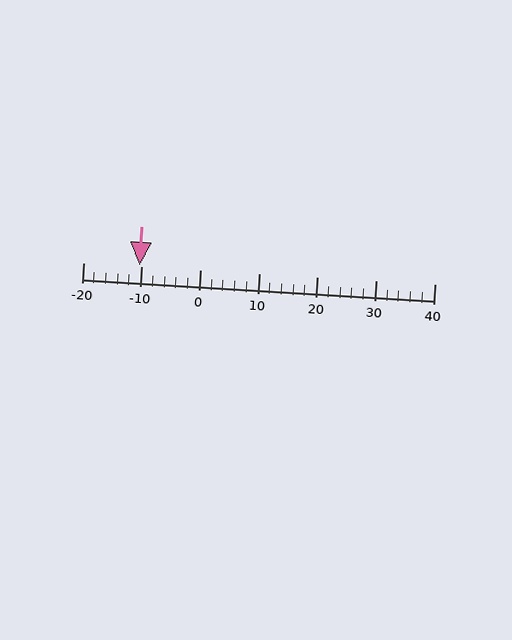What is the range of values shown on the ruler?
The ruler shows values from -20 to 40.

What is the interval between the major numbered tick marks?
The major tick marks are spaced 10 units apart.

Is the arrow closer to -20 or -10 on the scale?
The arrow is closer to -10.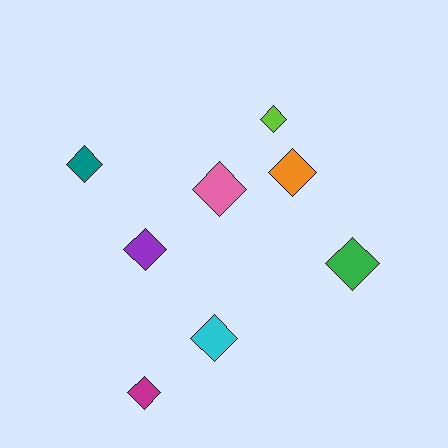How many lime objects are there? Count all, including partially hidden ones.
There is 1 lime object.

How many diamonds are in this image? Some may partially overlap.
There are 8 diamonds.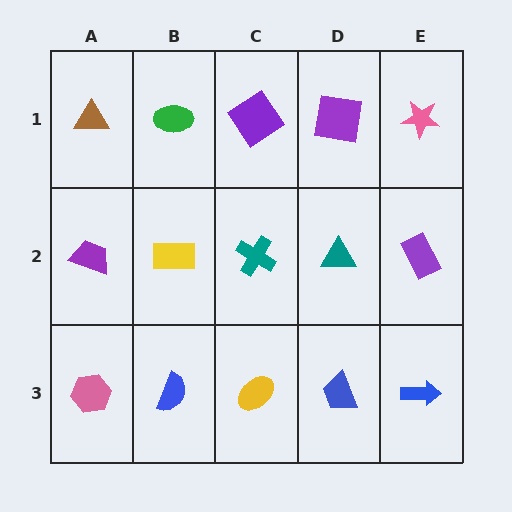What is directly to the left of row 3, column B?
A pink hexagon.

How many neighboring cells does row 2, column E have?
3.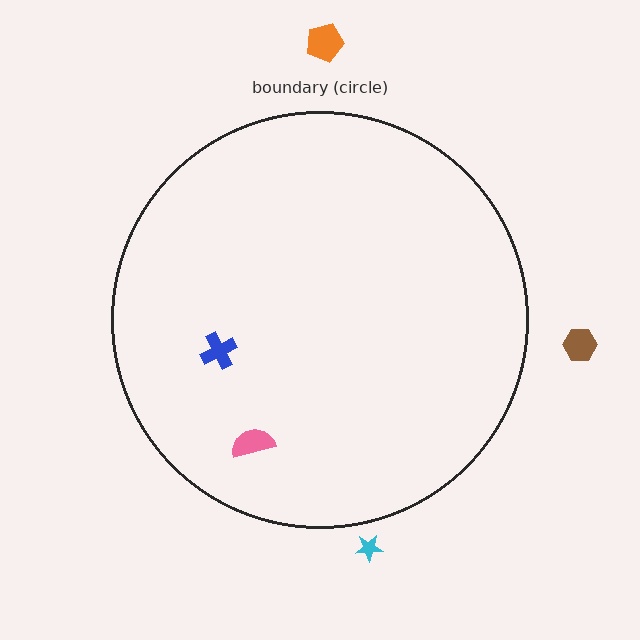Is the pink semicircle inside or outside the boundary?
Inside.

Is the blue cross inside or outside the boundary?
Inside.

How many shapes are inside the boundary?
2 inside, 3 outside.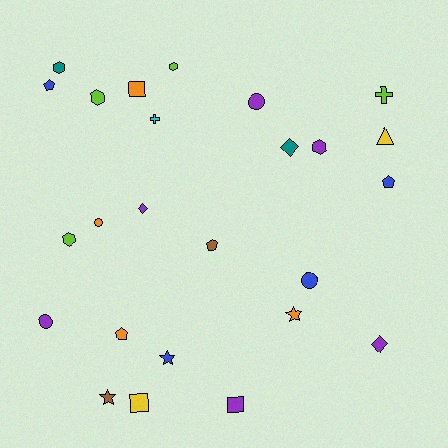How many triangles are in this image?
There is 1 triangle.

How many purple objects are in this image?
There are 6 purple objects.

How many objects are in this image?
There are 25 objects.